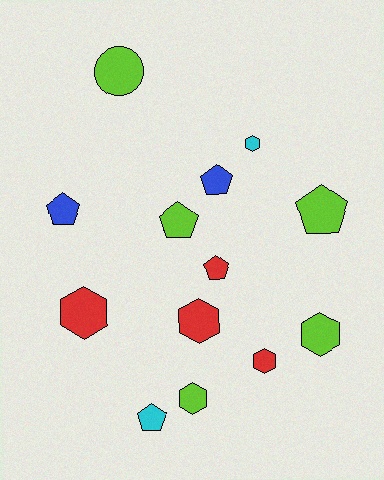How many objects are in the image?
There are 13 objects.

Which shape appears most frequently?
Hexagon, with 6 objects.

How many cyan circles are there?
There are no cyan circles.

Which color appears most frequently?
Lime, with 5 objects.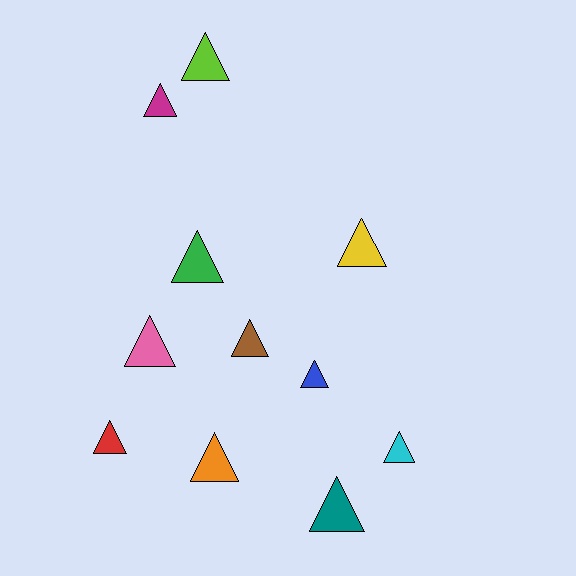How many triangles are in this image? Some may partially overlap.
There are 11 triangles.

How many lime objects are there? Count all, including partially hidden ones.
There is 1 lime object.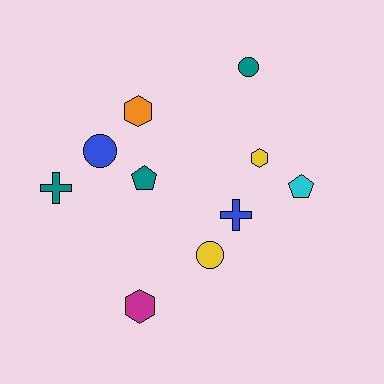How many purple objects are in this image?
There are no purple objects.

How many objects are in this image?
There are 10 objects.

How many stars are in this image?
There are no stars.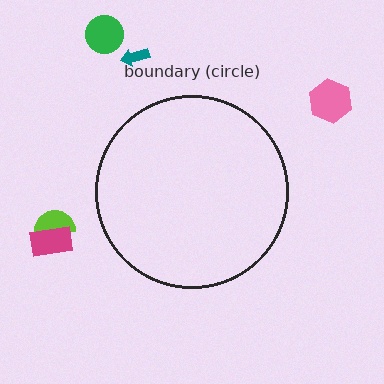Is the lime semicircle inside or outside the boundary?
Outside.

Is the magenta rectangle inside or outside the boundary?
Outside.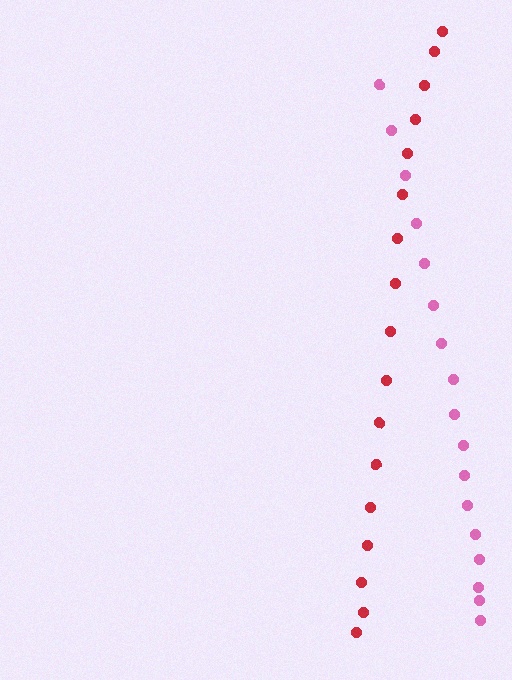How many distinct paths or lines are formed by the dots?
There are 2 distinct paths.